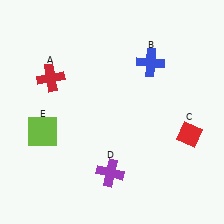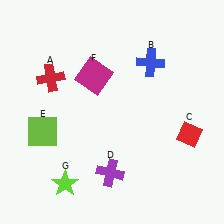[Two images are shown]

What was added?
A magenta square (F), a lime star (G) were added in Image 2.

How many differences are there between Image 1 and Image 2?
There are 2 differences between the two images.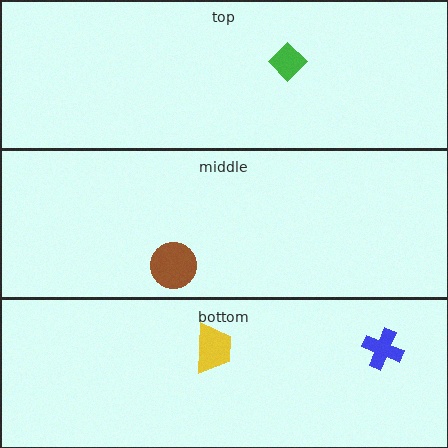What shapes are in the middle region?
The brown circle.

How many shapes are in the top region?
1.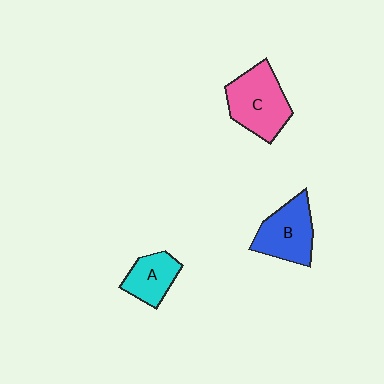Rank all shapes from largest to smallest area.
From largest to smallest: C (pink), B (blue), A (cyan).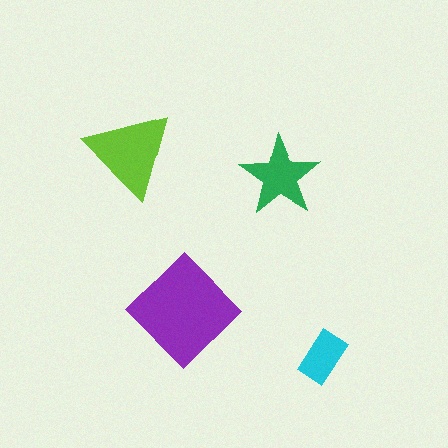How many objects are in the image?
There are 4 objects in the image.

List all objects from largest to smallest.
The purple diamond, the lime triangle, the green star, the cyan rectangle.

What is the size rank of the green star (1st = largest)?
3rd.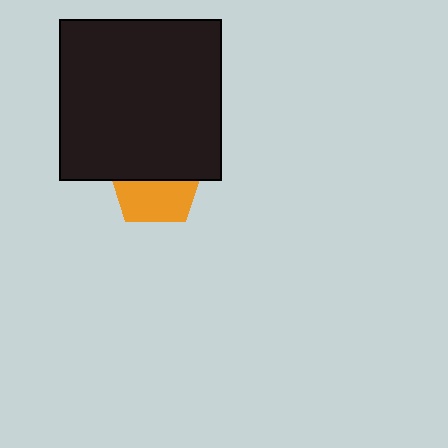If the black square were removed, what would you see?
You would see the complete orange pentagon.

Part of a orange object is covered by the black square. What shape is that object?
It is a pentagon.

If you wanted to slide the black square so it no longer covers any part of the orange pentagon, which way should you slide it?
Slide it up — that is the most direct way to separate the two shapes.